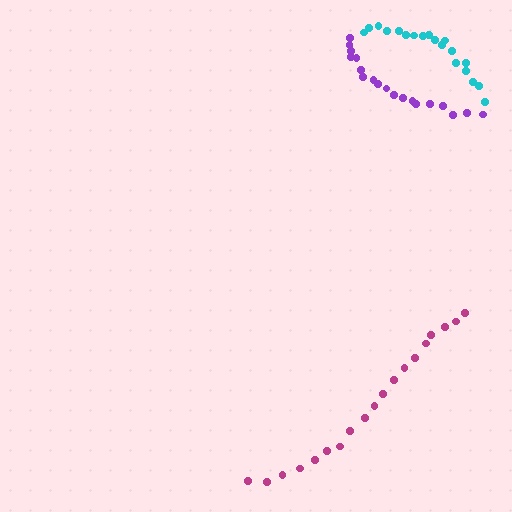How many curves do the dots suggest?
There are 3 distinct paths.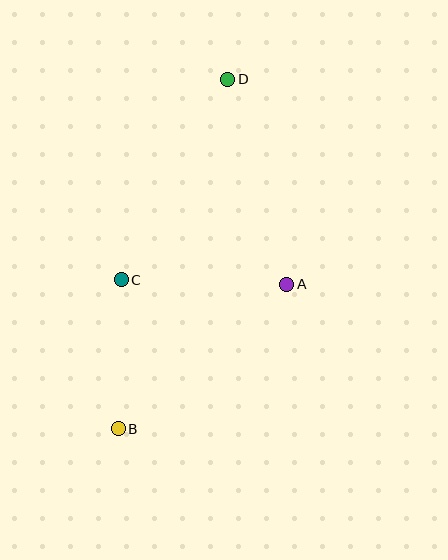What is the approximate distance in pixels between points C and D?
The distance between C and D is approximately 227 pixels.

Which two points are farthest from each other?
Points B and D are farthest from each other.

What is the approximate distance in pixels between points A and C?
The distance between A and C is approximately 166 pixels.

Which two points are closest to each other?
Points B and C are closest to each other.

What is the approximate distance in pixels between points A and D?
The distance between A and D is approximately 213 pixels.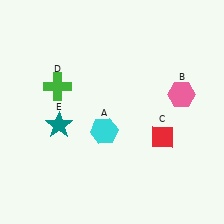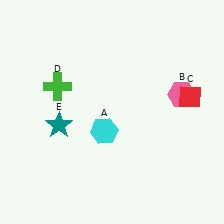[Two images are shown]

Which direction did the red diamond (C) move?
The red diamond (C) moved up.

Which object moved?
The red diamond (C) moved up.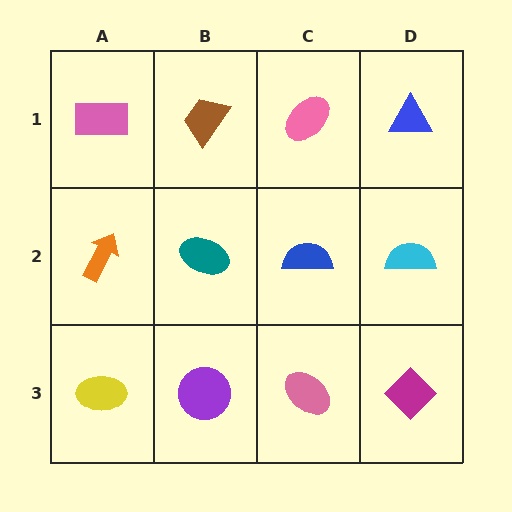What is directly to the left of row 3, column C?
A purple circle.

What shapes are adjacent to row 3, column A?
An orange arrow (row 2, column A), a purple circle (row 3, column B).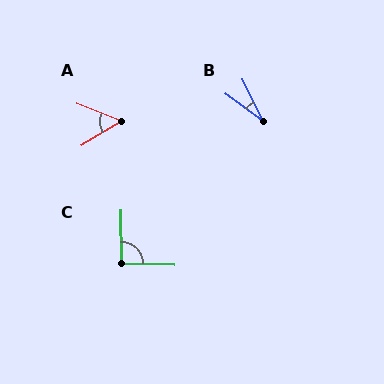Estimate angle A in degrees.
Approximately 53 degrees.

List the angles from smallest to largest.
B (29°), A (53°), C (93°).